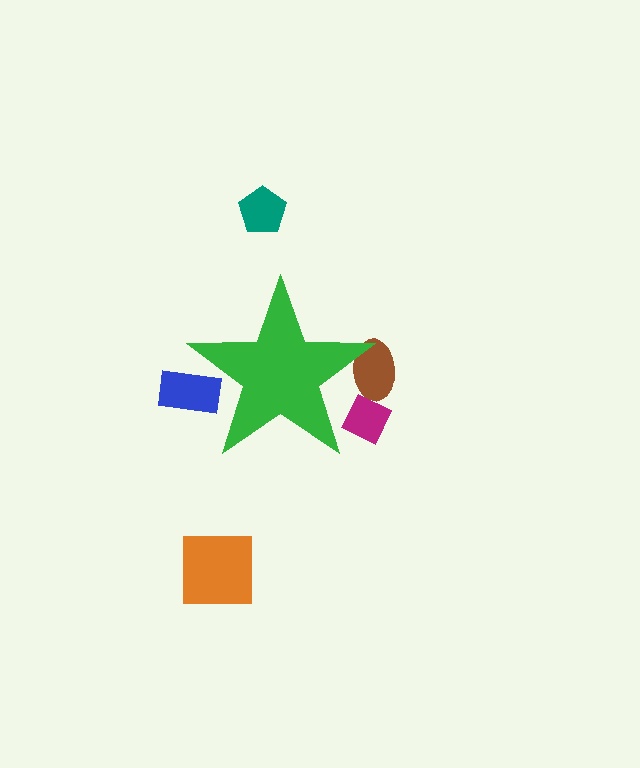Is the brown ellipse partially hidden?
Yes, the brown ellipse is partially hidden behind the green star.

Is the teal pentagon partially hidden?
No, the teal pentagon is fully visible.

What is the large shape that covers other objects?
A green star.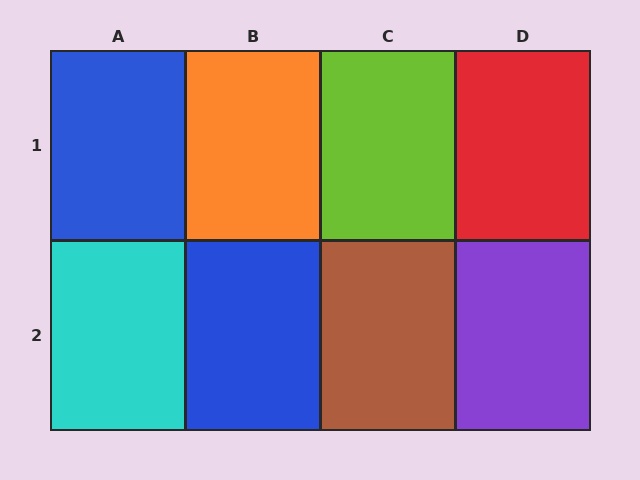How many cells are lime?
1 cell is lime.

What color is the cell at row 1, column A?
Blue.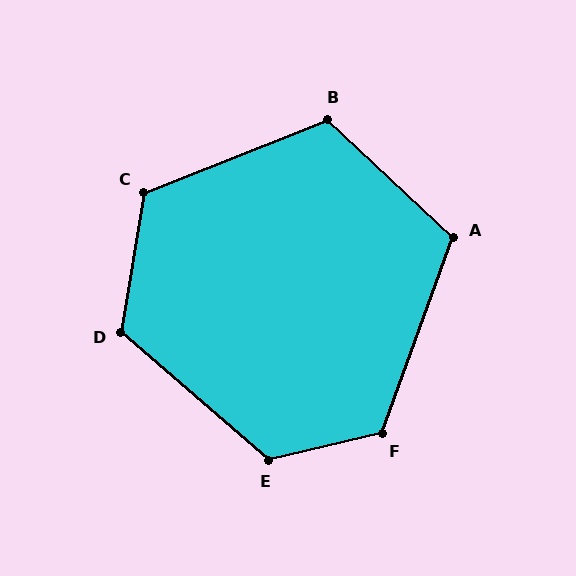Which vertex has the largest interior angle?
E, at approximately 126 degrees.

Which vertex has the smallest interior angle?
A, at approximately 113 degrees.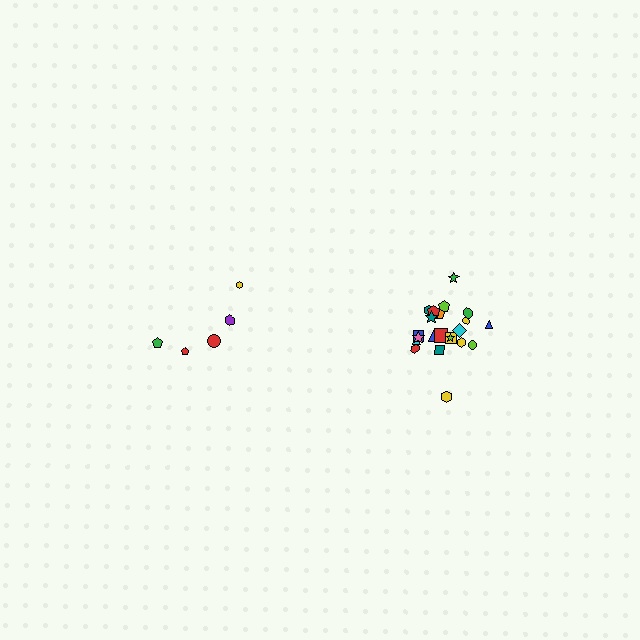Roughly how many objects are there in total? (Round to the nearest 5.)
Roughly 25 objects in total.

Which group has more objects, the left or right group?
The right group.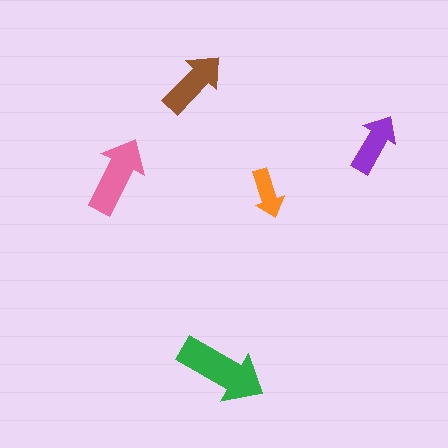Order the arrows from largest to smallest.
the green one, the pink one, the brown one, the purple one, the orange one.